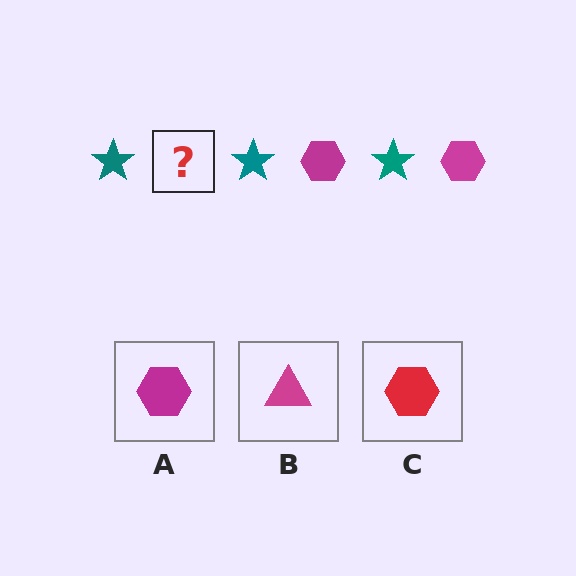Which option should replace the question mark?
Option A.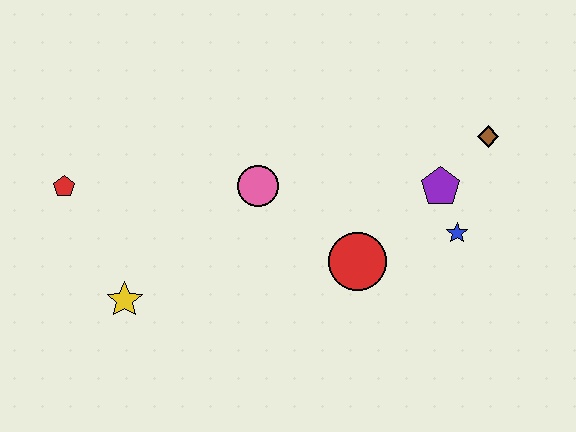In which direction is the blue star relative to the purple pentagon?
The blue star is below the purple pentagon.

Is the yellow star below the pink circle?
Yes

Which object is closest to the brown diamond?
The purple pentagon is closest to the brown diamond.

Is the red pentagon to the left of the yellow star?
Yes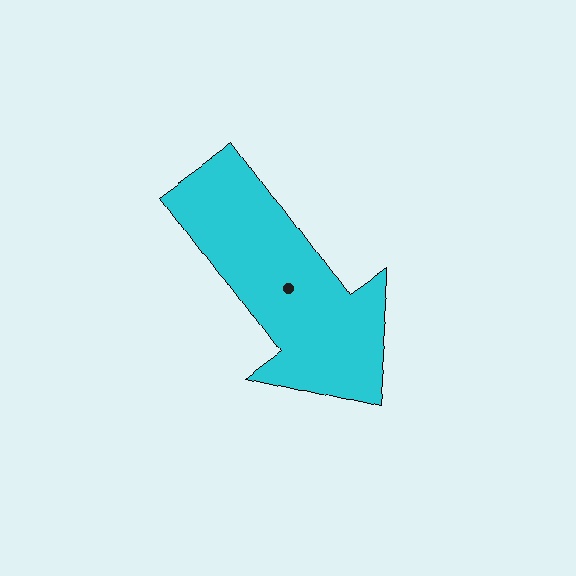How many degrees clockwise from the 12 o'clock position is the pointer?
Approximately 144 degrees.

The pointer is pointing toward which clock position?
Roughly 5 o'clock.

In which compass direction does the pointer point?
Southeast.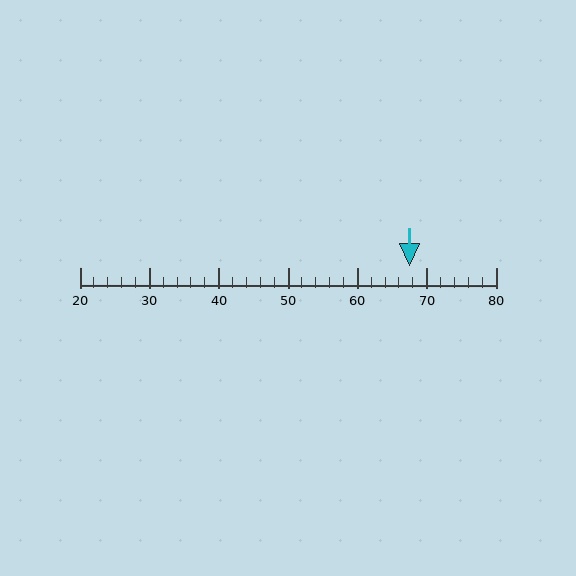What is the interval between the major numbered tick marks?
The major tick marks are spaced 10 units apart.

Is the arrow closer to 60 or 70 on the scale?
The arrow is closer to 70.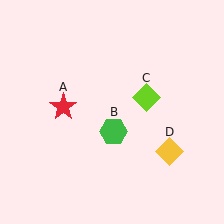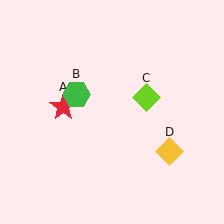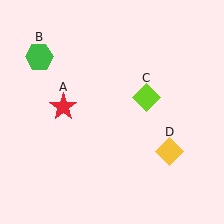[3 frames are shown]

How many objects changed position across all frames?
1 object changed position: green hexagon (object B).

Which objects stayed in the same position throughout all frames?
Red star (object A) and lime diamond (object C) and yellow diamond (object D) remained stationary.